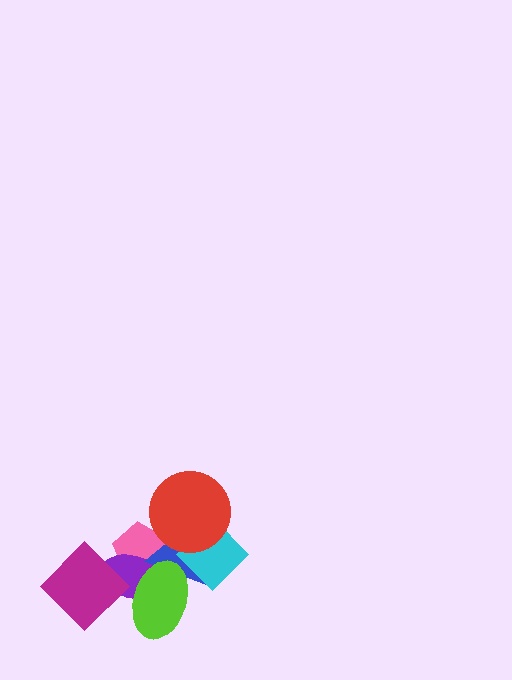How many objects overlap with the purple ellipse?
4 objects overlap with the purple ellipse.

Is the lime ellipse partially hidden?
No, no other shape covers it.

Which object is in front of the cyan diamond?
The red circle is in front of the cyan diamond.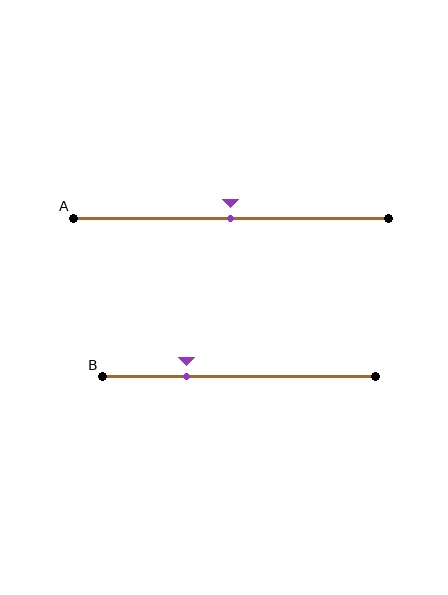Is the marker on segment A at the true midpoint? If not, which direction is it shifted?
Yes, the marker on segment A is at the true midpoint.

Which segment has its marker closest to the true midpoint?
Segment A has its marker closest to the true midpoint.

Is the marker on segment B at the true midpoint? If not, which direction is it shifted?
No, the marker on segment B is shifted to the left by about 19% of the segment length.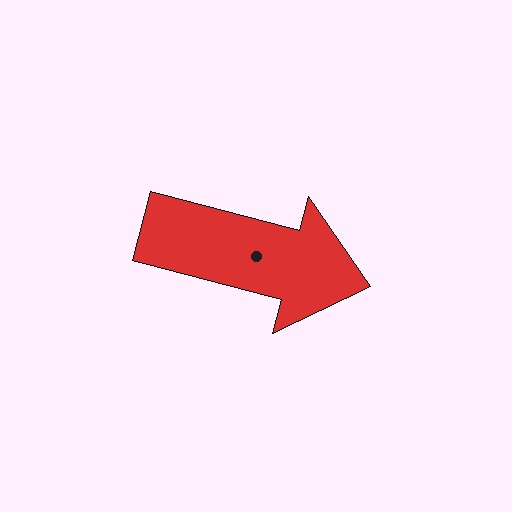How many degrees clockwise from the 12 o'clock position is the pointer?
Approximately 105 degrees.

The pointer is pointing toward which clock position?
Roughly 3 o'clock.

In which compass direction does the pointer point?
East.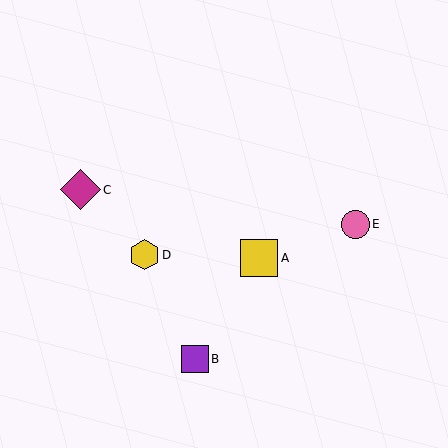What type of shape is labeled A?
Shape A is a yellow square.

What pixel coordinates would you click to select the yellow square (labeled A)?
Click at (259, 258) to select the yellow square A.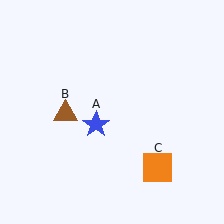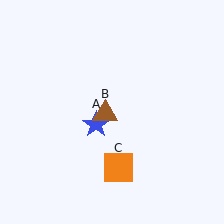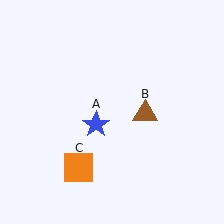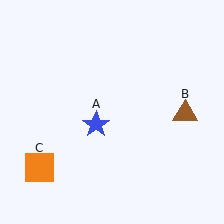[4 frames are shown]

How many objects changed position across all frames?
2 objects changed position: brown triangle (object B), orange square (object C).